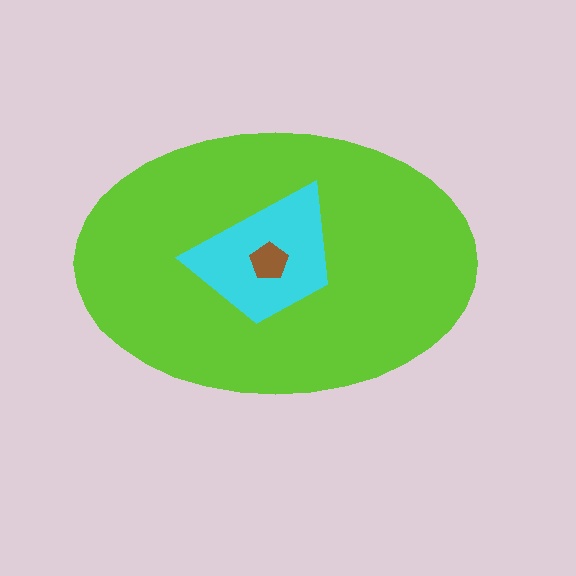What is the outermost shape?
The lime ellipse.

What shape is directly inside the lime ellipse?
The cyan trapezoid.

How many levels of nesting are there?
3.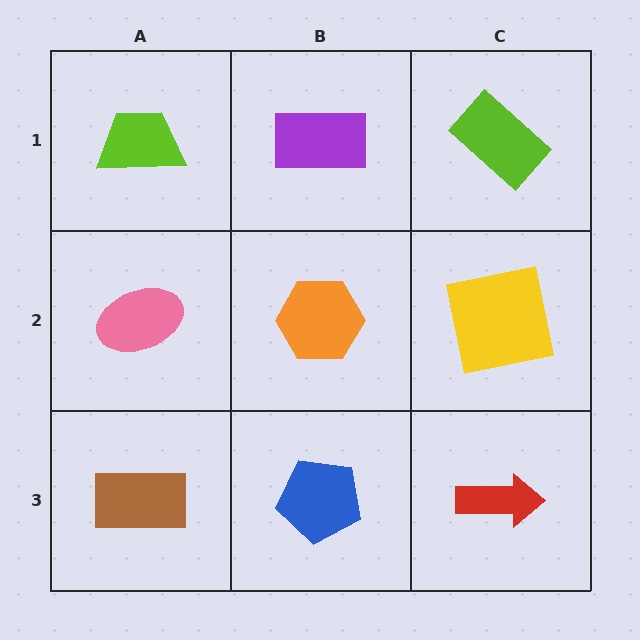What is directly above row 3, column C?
A yellow square.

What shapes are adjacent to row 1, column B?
An orange hexagon (row 2, column B), a lime trapezoid (row 1, column A), a lime rectangle (row 1, column C).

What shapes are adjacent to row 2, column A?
A lime trapezoid (row 1, column A), a brown rectangle (row 3, column A), an orange hexagon (row 2, column B).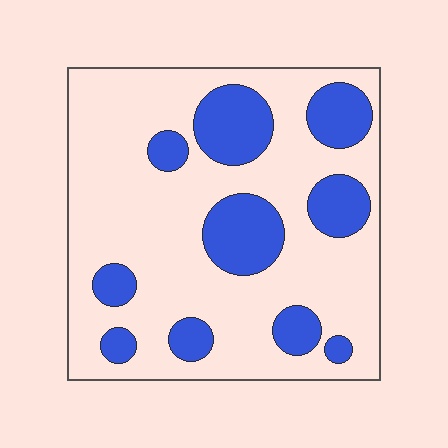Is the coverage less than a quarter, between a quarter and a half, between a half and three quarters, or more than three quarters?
Between a quarter and a half.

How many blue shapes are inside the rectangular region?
10.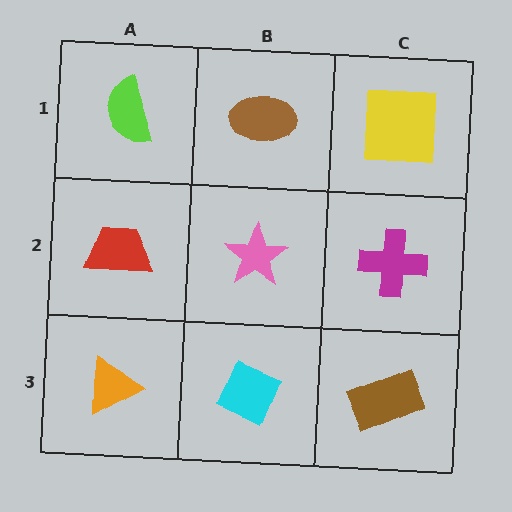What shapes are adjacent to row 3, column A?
A red trapezoid (row 2, column A), a cyan diamond (row 3, column B).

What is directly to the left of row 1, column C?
A brown ellipse.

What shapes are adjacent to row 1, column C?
A magenta cross (row 2, column C), a brown ellipse (row 1, column B).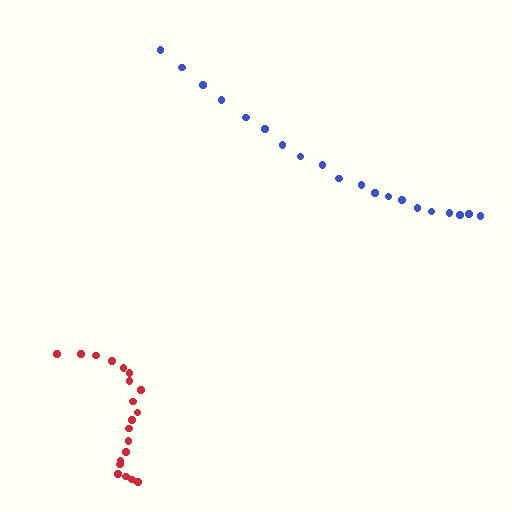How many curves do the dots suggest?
There are 2 distinct paths.